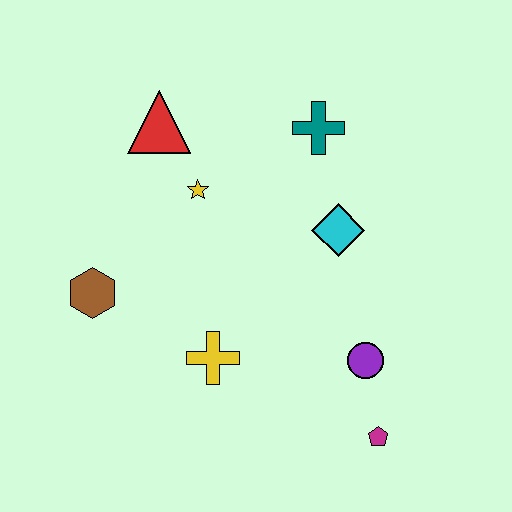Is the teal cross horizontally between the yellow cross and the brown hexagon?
No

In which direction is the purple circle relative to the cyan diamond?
The purple circle is below the cyan diamond.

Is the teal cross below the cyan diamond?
No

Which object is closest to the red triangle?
The yellow star is closest to the red triangle.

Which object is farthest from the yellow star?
The magenta pentagon is farthest from the yellow star.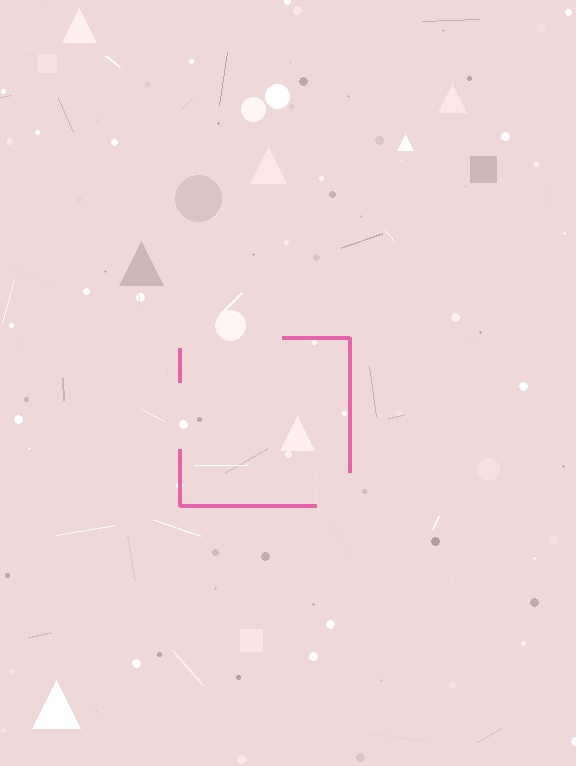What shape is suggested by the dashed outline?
The dashed outline suggests a square.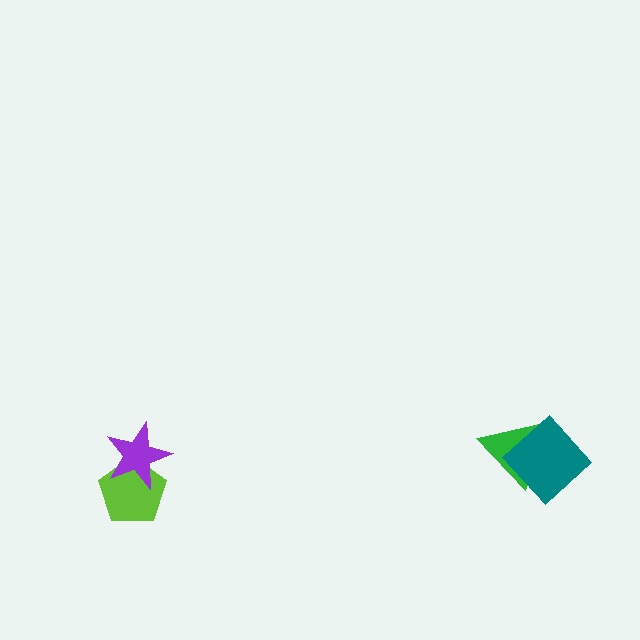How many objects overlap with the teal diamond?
1 object overlaps with the teal diamond.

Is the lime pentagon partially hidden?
Yes, it is partially covered by another shape.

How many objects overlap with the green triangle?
1 object overlaps with the green triangle.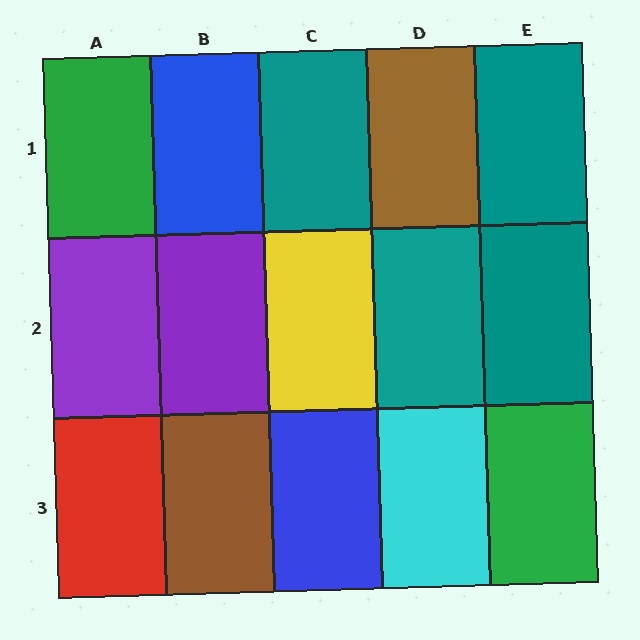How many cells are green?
2 cells are green.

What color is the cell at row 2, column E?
Teal.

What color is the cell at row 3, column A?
Red.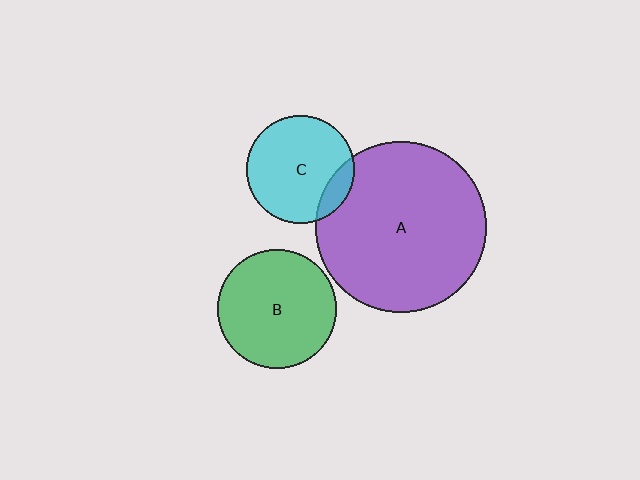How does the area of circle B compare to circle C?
Approximately 1.2 times.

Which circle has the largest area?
Circle A (purple).